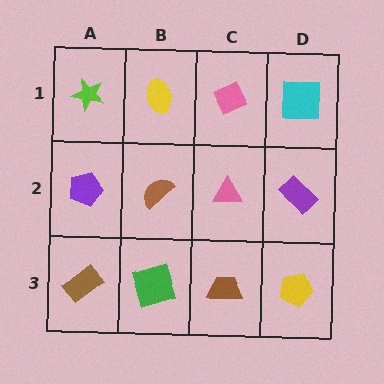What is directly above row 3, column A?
A purple pentagon.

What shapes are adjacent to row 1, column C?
A pink triangle (row 2, column C), a yellow ellipse (row 1, column B), a cyan square (row 1, column D).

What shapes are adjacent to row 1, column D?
A purple rectangle (row 2, column D), a pink diamond (row 1, column C).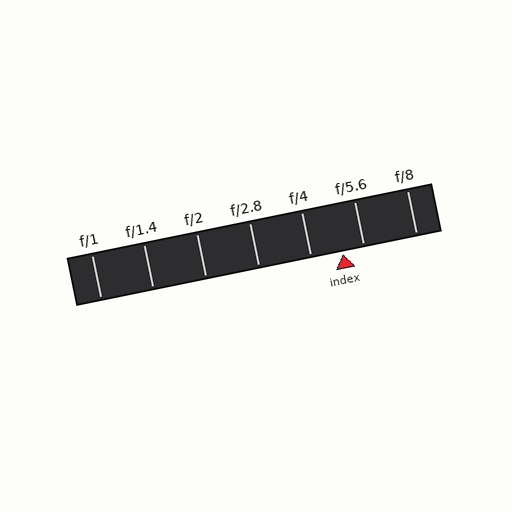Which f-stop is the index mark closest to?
The index mark is closest to f/5.6.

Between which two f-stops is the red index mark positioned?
The index mark is between f/4 and f/5.6.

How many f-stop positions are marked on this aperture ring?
There are 7 f-stop positions marked.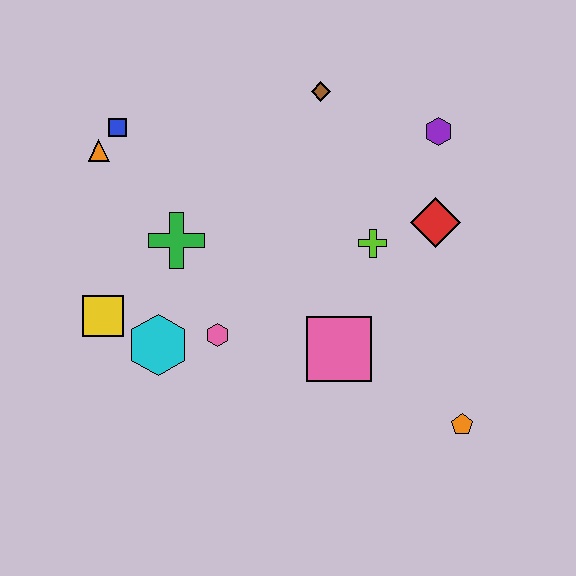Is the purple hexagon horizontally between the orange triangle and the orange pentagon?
Yes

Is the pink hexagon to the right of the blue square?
Yes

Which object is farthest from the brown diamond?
The orange pentagon is farthest from the brown diamond.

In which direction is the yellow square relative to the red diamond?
The yellow square is to the left of the red diamond.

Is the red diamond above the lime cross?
Yes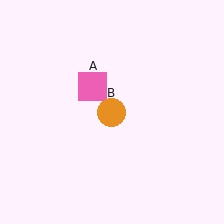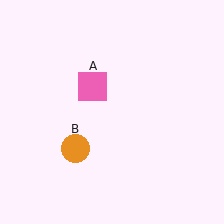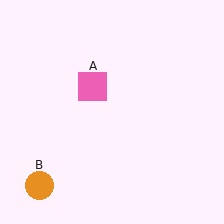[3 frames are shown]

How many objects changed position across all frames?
1 object changed position: orange circle (object B).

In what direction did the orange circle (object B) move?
The orange circle (object B) moved down and to the left.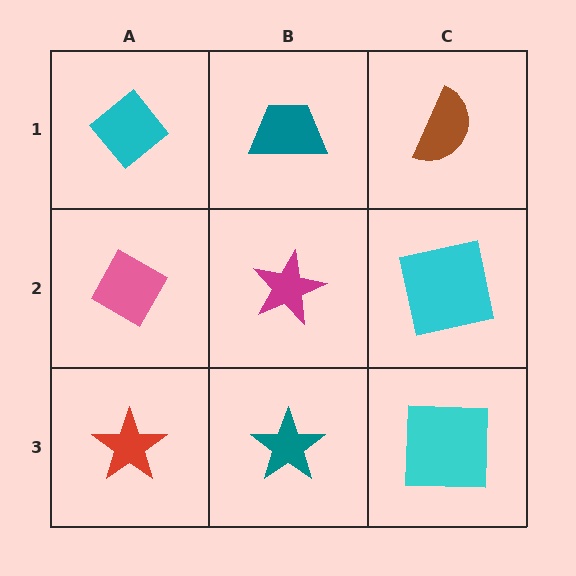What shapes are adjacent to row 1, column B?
A magenta star (row 2, column B), a cyan diamond (row 1, column A), a brown semicircle (row 1, column C).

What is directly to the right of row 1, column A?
A teal trapezoid.